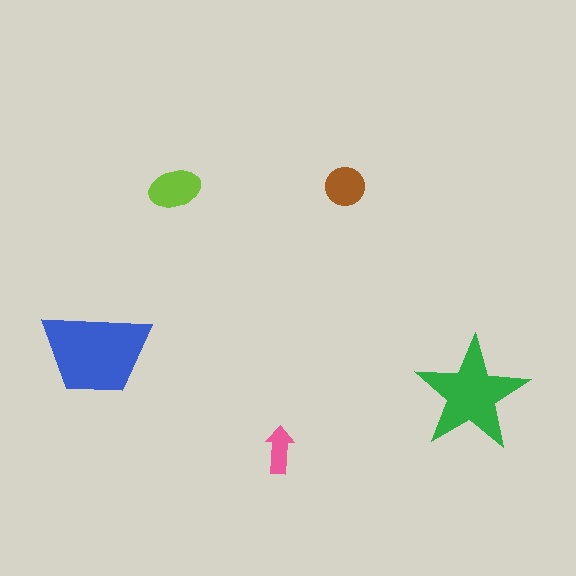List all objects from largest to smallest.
The blue trapezoid, the green star, the lime ellipse, the brown circle, the pink arrow.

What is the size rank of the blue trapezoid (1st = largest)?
1st.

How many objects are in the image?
There are 5 objects in the image.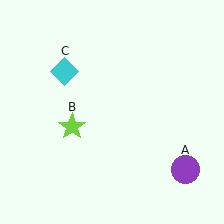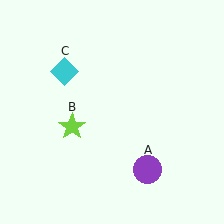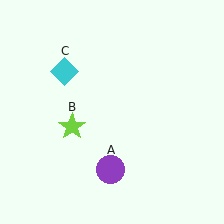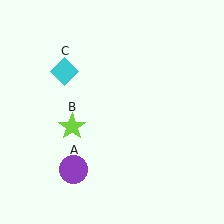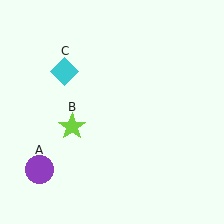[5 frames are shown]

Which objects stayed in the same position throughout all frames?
Lime star (object B) and cyan diamond (object C) remained stationary.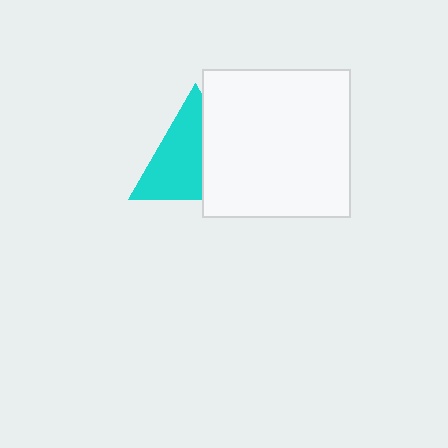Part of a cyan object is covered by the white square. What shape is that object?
It is a triangle.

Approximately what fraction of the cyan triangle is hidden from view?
Roughly 41% of the cyan triangle is hidden behind the white square.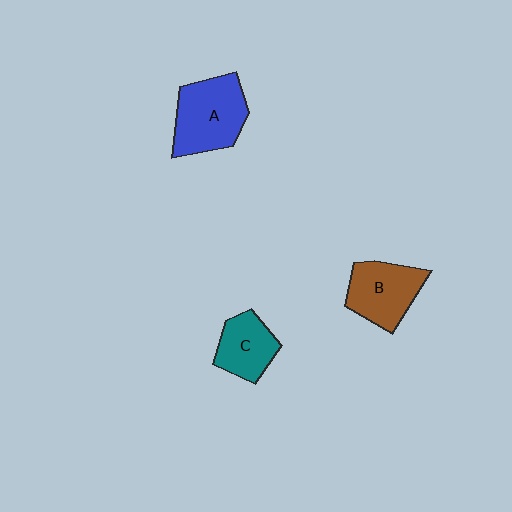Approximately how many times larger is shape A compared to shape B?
Approximately 1.2 times.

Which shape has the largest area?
Shape A (blue).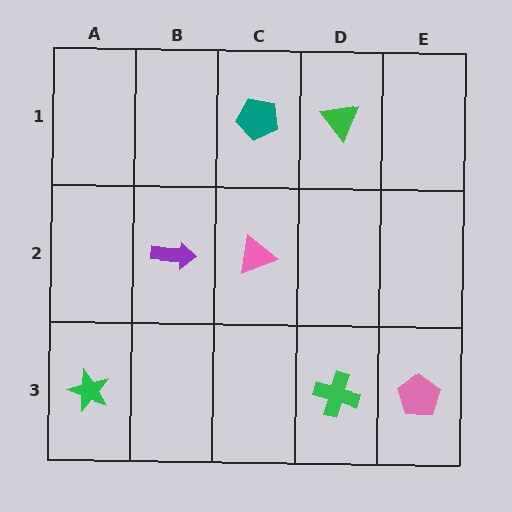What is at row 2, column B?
A purple arrow.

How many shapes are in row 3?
3 shapes.